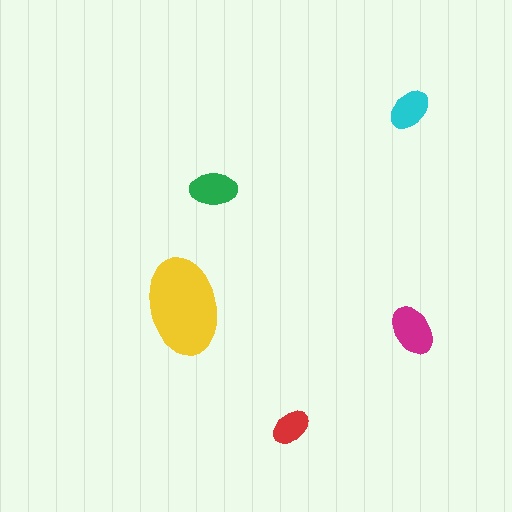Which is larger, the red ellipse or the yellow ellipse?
The yellow one.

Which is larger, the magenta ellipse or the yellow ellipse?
The yellow one.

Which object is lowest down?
The red ellipse is bottommost.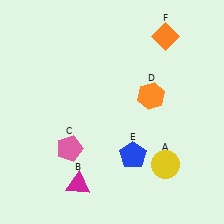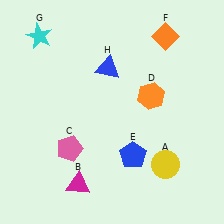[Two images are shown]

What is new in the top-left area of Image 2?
A cyan star (G) was added in the top-left area of Image 2.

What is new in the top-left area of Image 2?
A blue triangle (H) was added in the top-left area of Image 2.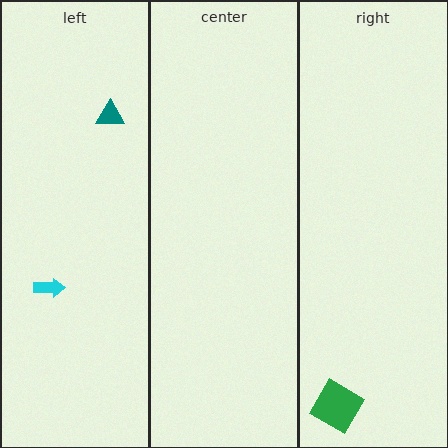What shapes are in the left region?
The teal triangle, the cyan arrow.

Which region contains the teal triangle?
The left region.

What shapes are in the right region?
The green diamond.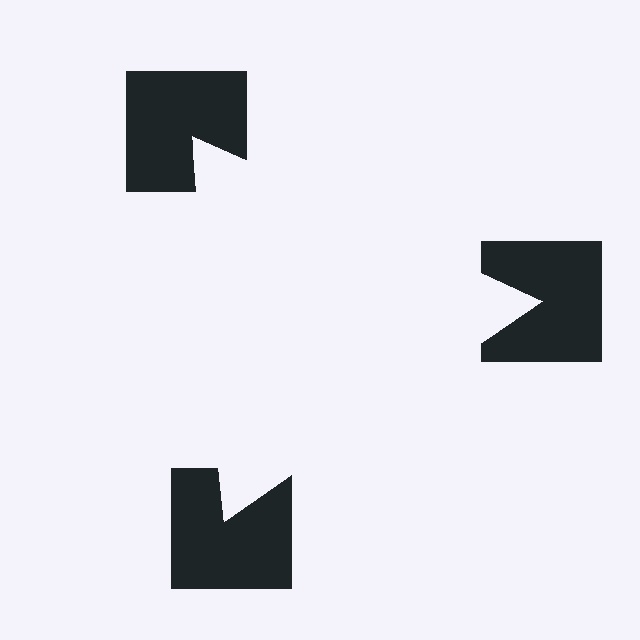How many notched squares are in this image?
There are 3 — one at each vertex of the illusory triangle.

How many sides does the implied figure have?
3 sides.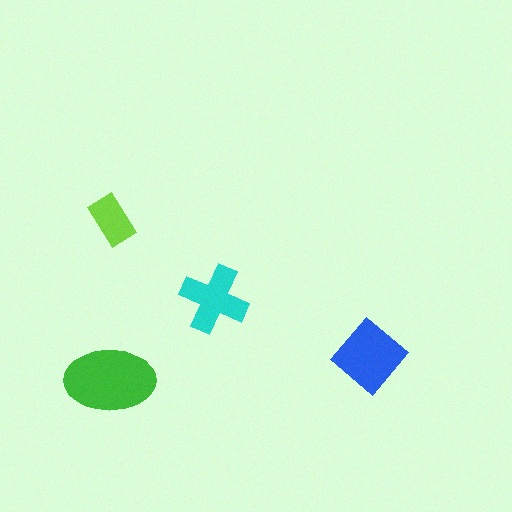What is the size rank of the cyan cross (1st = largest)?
3rd.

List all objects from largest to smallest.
The green ellipse, the blue diamond, the cyan cross, the lime rectangle.